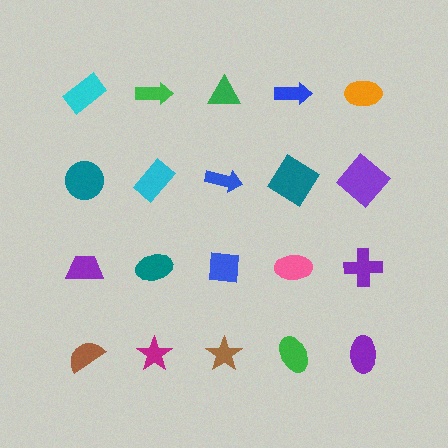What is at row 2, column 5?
A purple diamond.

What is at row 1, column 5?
An orange ellipse.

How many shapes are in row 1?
5 shapes.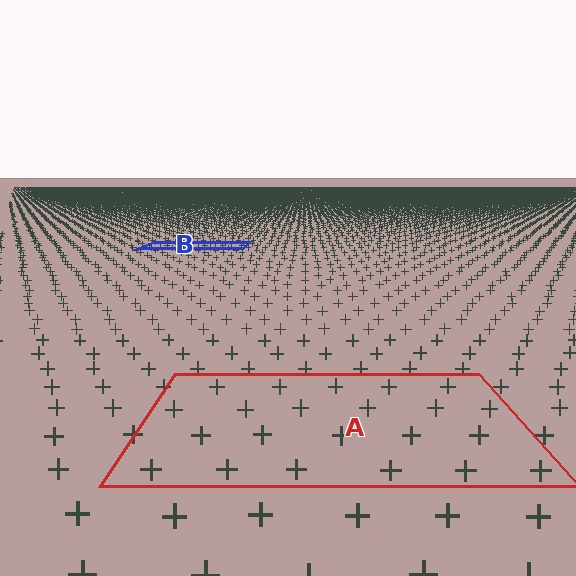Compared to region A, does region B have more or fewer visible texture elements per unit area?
Region B has more texture elements per unit area — they are packed more densely because it is farther away.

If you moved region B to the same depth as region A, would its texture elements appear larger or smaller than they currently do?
They would appear larger. At a closer depth, the same texture elements are projected at a bigger on-screen size.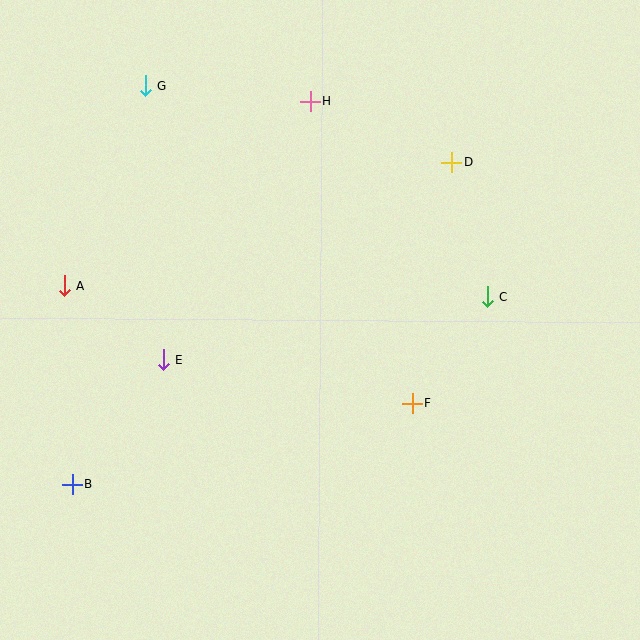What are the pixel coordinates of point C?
Point C is at (487, 297).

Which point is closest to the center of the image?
Point F at (413, 403) is closest to the center.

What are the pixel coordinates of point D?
Point D is at (452, 162).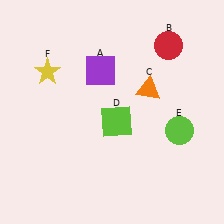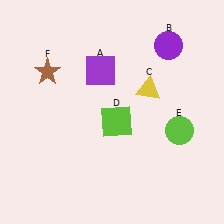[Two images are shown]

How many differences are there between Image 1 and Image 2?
There are 3 differences between the two images.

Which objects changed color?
B changed from red to purple. C changed from orange to yellow. F changed from yellow to brown.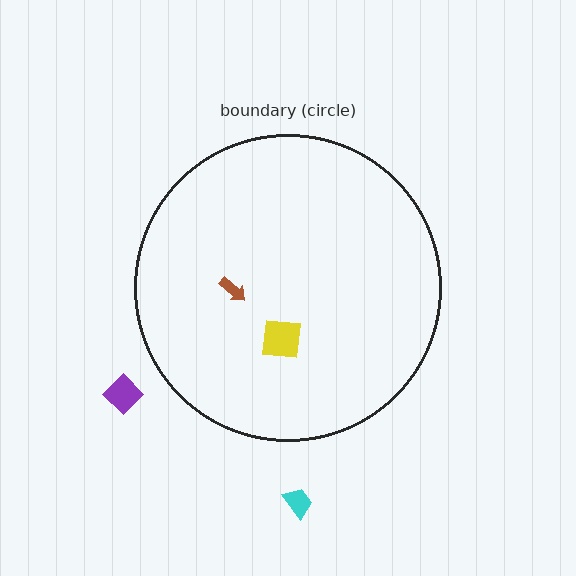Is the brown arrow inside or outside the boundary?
Inside.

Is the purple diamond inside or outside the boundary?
Outside.